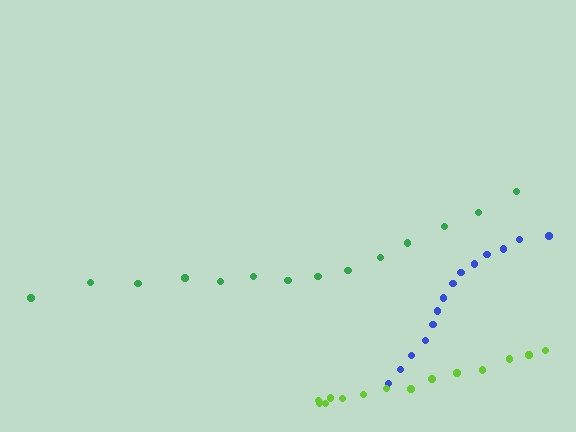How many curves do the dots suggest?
There are 3 distinct paths.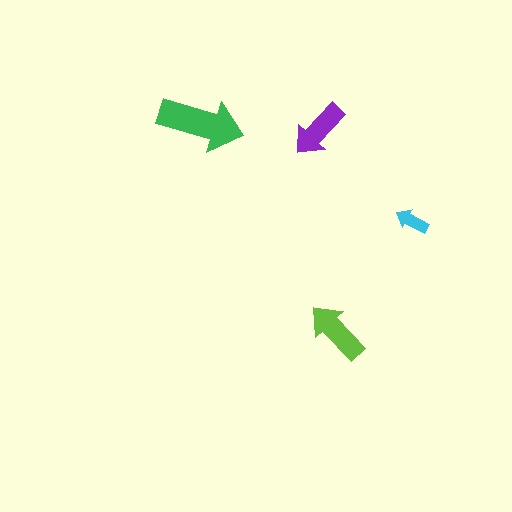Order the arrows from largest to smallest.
the green one, the lime one, the purple one, the cyan one.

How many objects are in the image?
There are 4 objects in the image.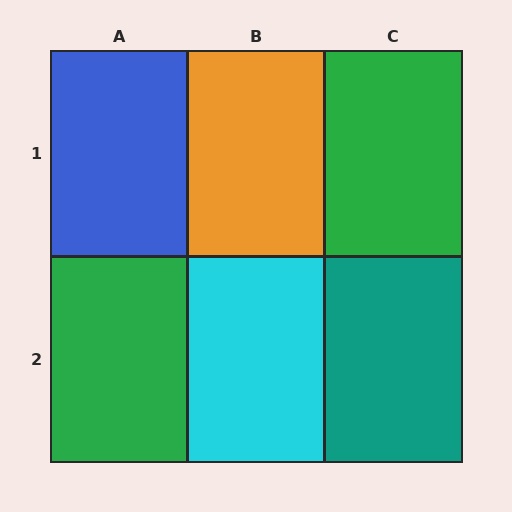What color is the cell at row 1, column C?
Green.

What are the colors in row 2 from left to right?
Green, cyan, teal.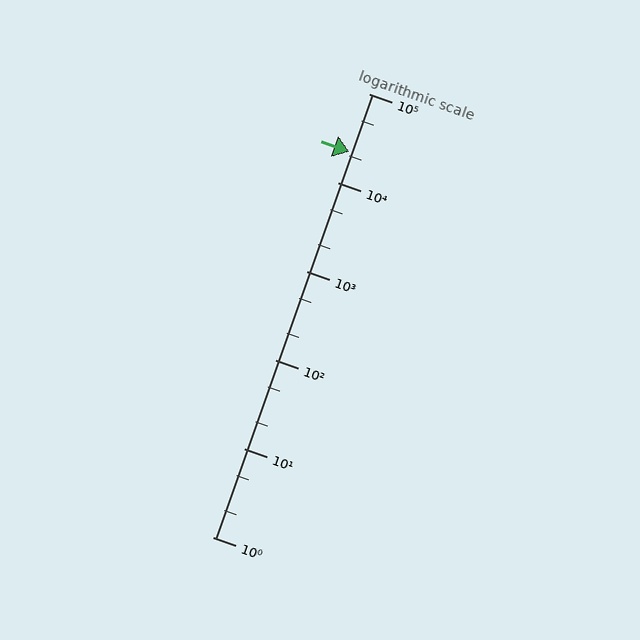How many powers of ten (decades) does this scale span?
The scale spans 5 decades, from 1 to 100000.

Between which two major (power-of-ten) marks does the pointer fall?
The pointer is between 10000 and 100000.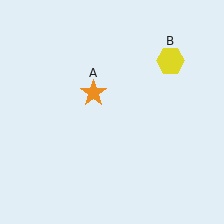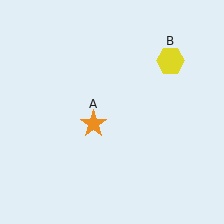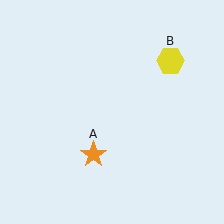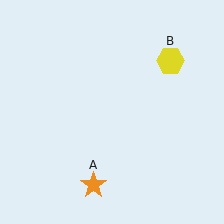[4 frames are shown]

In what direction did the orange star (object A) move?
The orange star (object A) moved down.